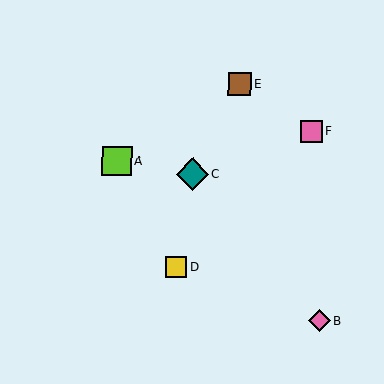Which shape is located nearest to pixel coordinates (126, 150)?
The lime square (labeled A) at (117, 161) is nearest to that location.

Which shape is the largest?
The teal diamond (labeled C) is the largest.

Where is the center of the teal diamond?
The center of the teal diamond is at (192, 174).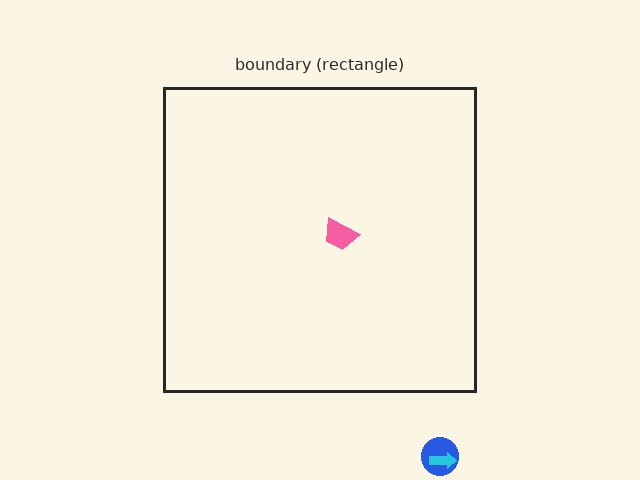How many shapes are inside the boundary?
1 inside, 2 outside.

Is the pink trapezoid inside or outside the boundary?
Inside.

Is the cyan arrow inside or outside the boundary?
Outside.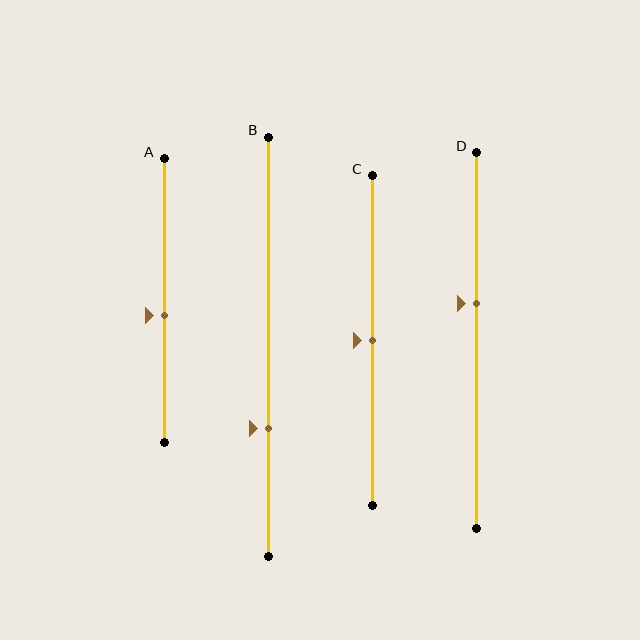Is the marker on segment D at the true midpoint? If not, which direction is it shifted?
No, the marker on segment D is shifted upward by about 10% of the segment length.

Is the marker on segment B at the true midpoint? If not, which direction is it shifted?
No, the marker on segment B is shifted downward by about 20% of the segment length.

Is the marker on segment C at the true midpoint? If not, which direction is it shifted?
Yes, the marker on segment C is at the true midpoint.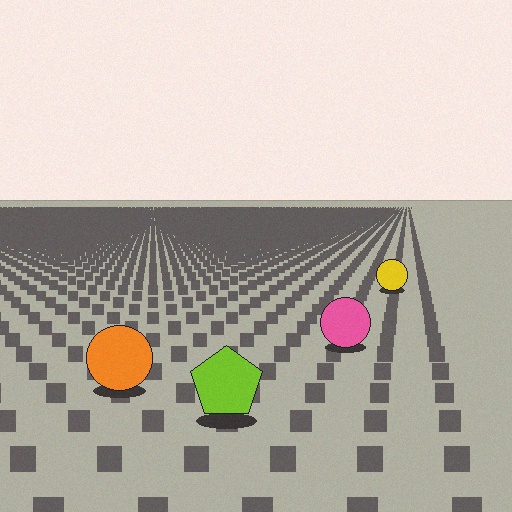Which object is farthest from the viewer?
The yellow circle is farthest from the viewer. It appears smaller and the ground texture around it is denser.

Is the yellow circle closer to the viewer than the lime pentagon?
No. The lime pentagon is closer — you can tell from the texture gradient: the ground texture is coarser near it.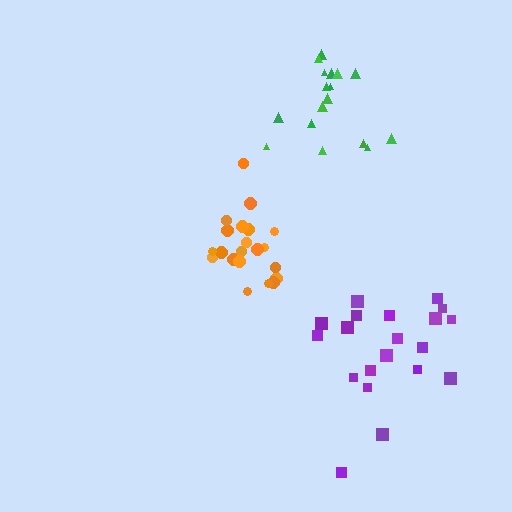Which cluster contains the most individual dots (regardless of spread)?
Orange (21).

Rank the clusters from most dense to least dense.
orange, green, purple.